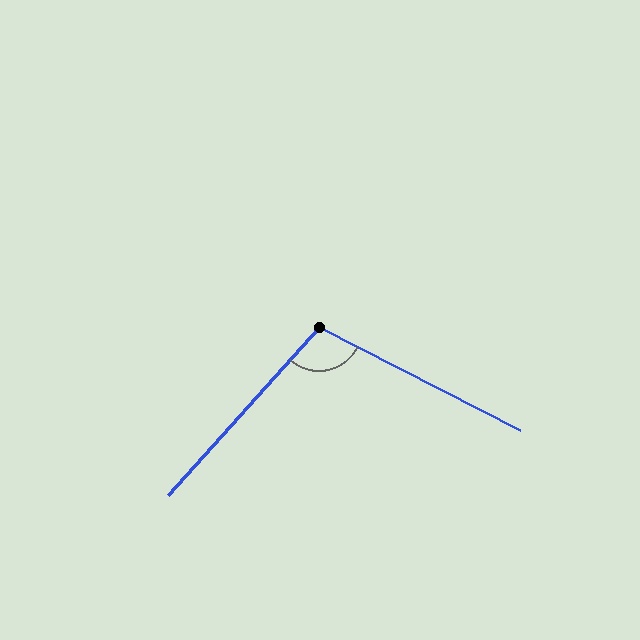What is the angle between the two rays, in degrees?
Approximately 105 degrees.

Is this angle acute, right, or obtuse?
It is obtuse.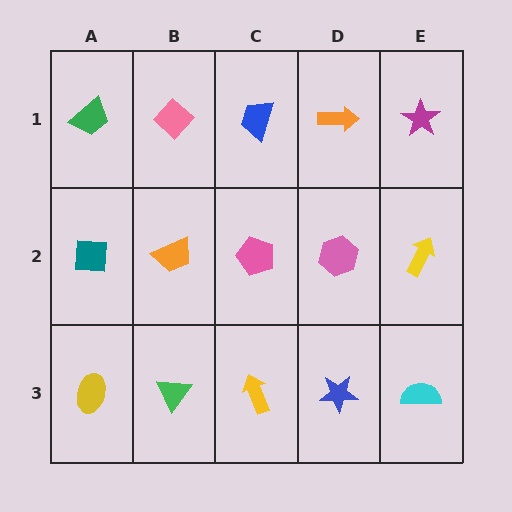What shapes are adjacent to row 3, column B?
An orange trapezoid (row 2, column B), a yellow ellipse (row 3, column A), a yellow arrow (row 3, column C).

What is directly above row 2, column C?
A blue trapezoid.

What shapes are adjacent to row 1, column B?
An orange trapezoid (row 2, column B), a green trapezoid (row 1, column A), a blue trapezoid (row 1, column C).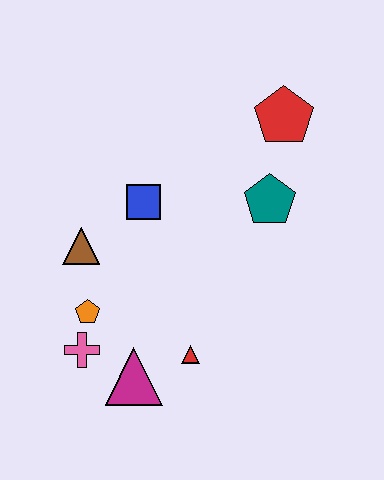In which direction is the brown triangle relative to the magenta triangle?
The brown triangle is above the magenta triangle.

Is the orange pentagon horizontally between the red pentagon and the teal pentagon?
No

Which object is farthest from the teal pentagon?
The pink cross is farthest from the teal pentagon.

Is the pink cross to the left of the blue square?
Yes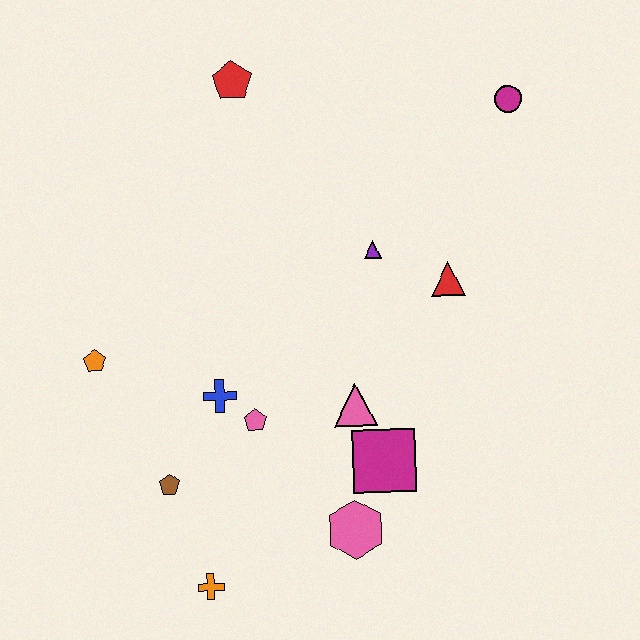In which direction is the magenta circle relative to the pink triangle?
The magenta circle is above the pink triangle.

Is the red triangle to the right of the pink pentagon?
Yes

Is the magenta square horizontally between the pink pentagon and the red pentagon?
No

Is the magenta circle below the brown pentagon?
No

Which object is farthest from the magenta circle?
The orange cross is farthest from the magenta circle.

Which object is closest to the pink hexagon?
The magenta square is closest to the pink hexagon.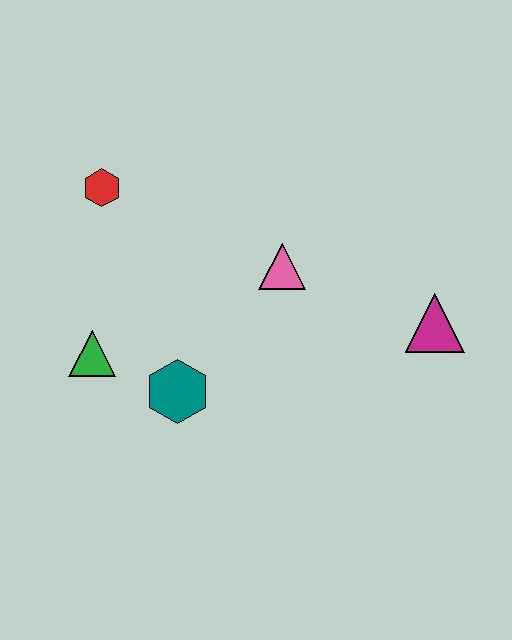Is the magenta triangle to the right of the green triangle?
Yes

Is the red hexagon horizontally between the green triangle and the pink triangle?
Yes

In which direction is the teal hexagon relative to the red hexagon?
The teal hexagon is below the red hexagon.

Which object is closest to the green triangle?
The teal hexagon is closest to the green triangle.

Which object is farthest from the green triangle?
The magenta triangle is farthest from the green triangle.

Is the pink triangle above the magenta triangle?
Yes